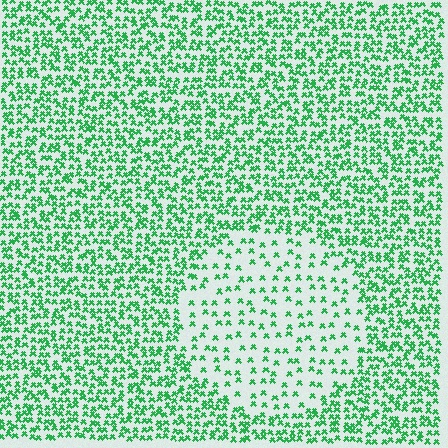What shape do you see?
I see a circle.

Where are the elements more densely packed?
The elements are more densely packed outside the circle boundary.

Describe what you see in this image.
The image contains small green elements arranged at two different densities. A circle-shaped region is visible where the elements are less densely packed than the surrounding area.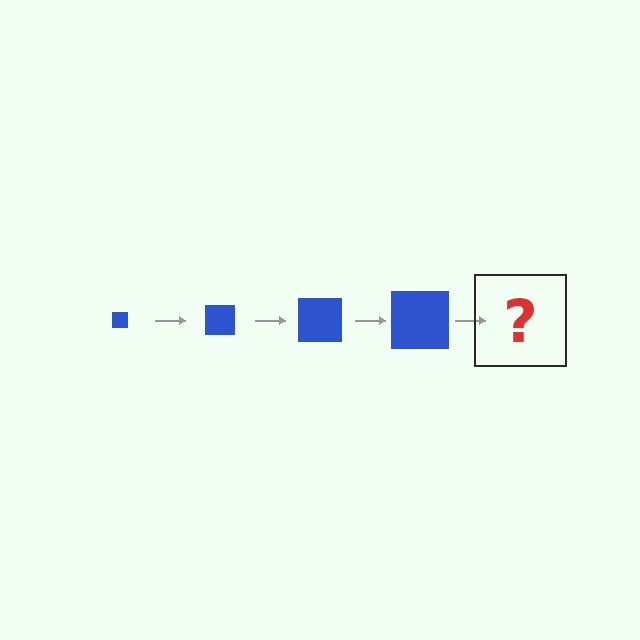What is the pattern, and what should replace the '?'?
The pattern is that the square gets progressively larger each step. The '?' should be a blue square, larger than the previous one.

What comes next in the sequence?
The next element should be a blue square, larger than the previous one.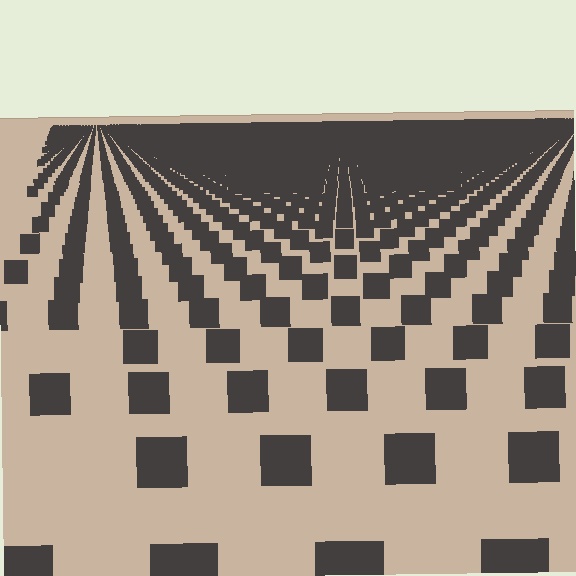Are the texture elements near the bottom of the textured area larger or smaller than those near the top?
Larger. Near the bottom, elements are closer to the viewer and appear at a bigger on-screen size.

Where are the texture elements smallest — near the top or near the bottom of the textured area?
Near the top.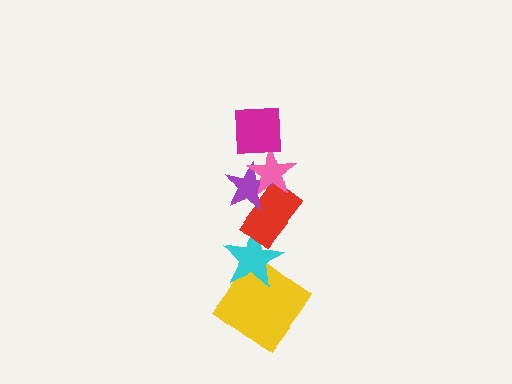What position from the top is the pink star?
The pink star is 2nd from the top.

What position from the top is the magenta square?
The magenta square is 1st from the top.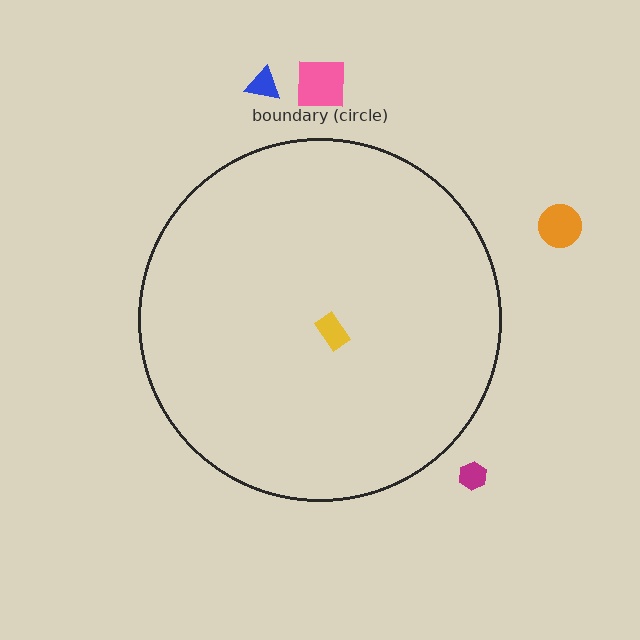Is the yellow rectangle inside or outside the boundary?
Inside.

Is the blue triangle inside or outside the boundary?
Outside.